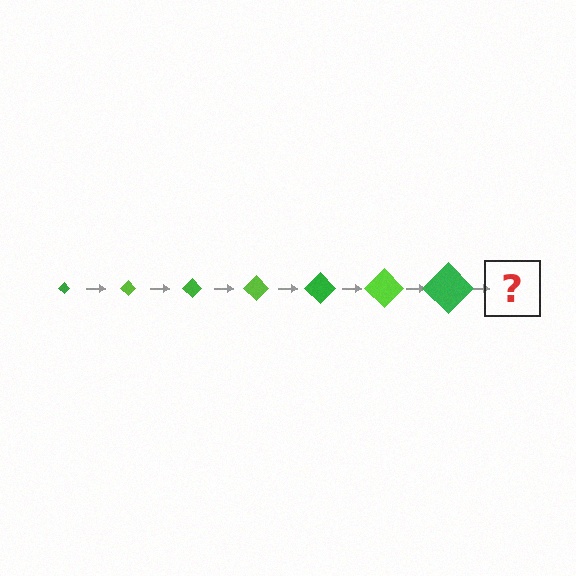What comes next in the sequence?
The next element should be a lime diamond, larger than the previous one.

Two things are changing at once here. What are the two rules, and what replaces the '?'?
The two rules are that the diamond grows larger each step and the color cycles through green and lime. The '?' should be a lime diamond, larger than the previous one.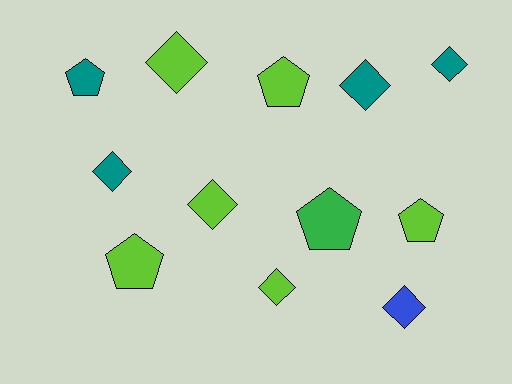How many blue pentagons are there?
There are no blue pentagons.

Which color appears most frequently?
Lime, with 6 objects.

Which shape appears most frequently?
Diamond, with 7 objects.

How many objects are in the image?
There are 12 objects.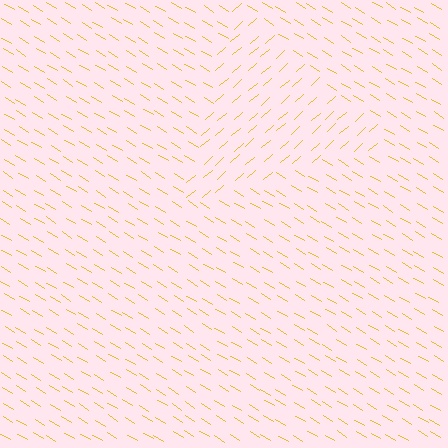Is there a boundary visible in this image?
Yes, there is a texture boundary formed by a change in line orientation.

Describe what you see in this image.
The image is filled with small yellow line segments. A triangle region in the image has lines oriented differently from the surrounding lines, creating a visible texture boundary.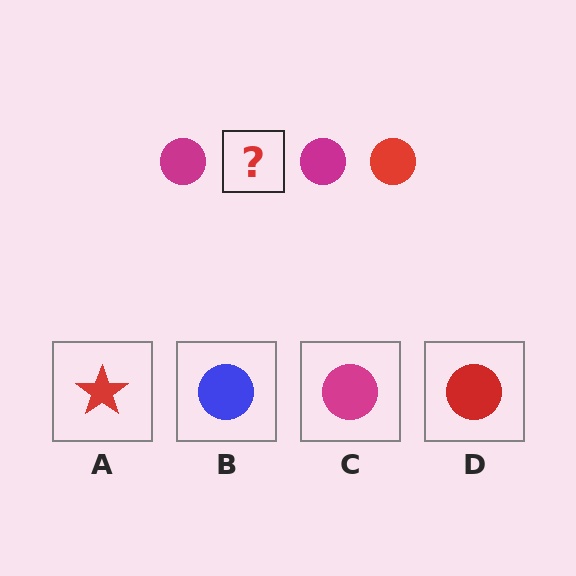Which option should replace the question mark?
Option D.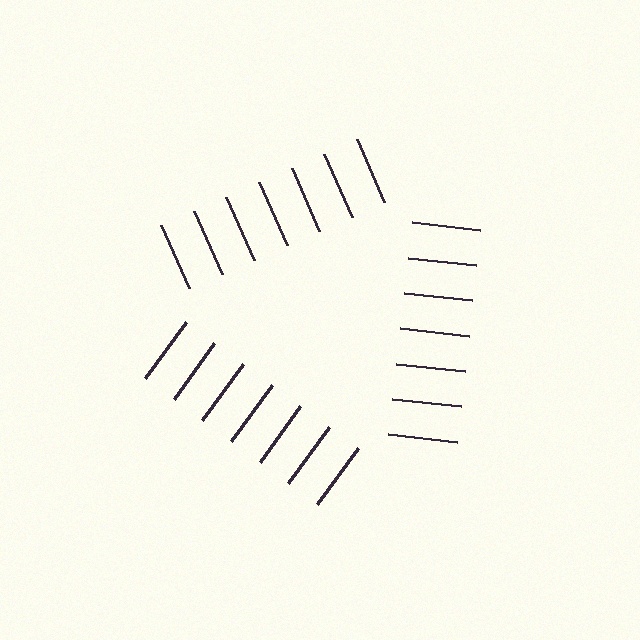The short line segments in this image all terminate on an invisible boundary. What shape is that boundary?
An illusory triangle — the line segments terminate on its edges but no continuous stroke is drawn.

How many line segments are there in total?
21 — 7 along each of the 3 edges.